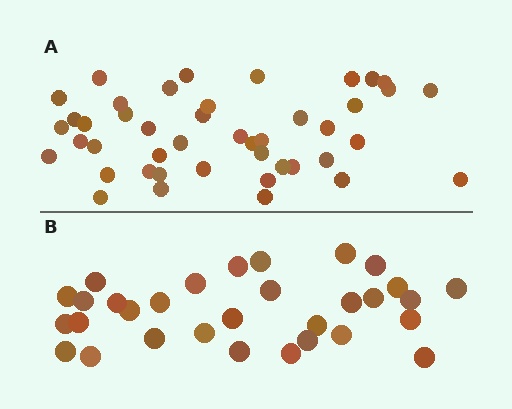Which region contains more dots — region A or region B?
Region A (the top region) has more dots.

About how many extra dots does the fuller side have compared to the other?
Region A has approximately 15 more dots than region B.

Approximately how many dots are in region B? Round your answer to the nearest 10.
About 30 dots. (The exact count is 31, which rounds to 30.)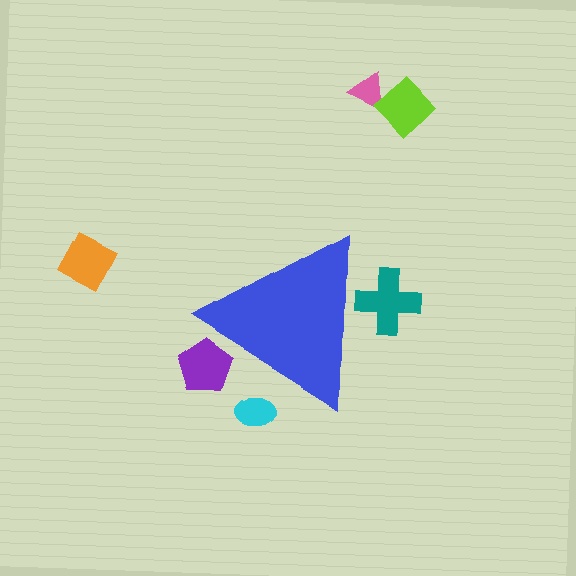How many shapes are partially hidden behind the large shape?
3 shapes are partially hidden.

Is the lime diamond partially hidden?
No, the lime diamond is fully visible.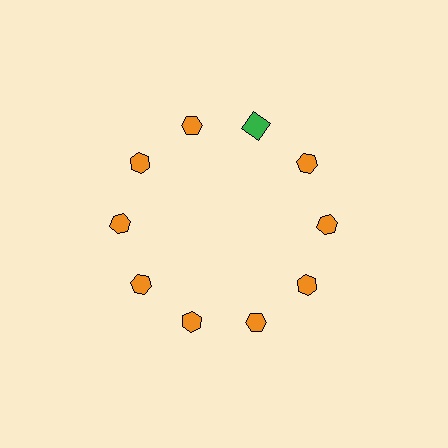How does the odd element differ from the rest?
It differs in both color (green instead of orange) and shape (square instead of hexagon).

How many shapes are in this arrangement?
There are 10 shapes arranged in a ring pattern.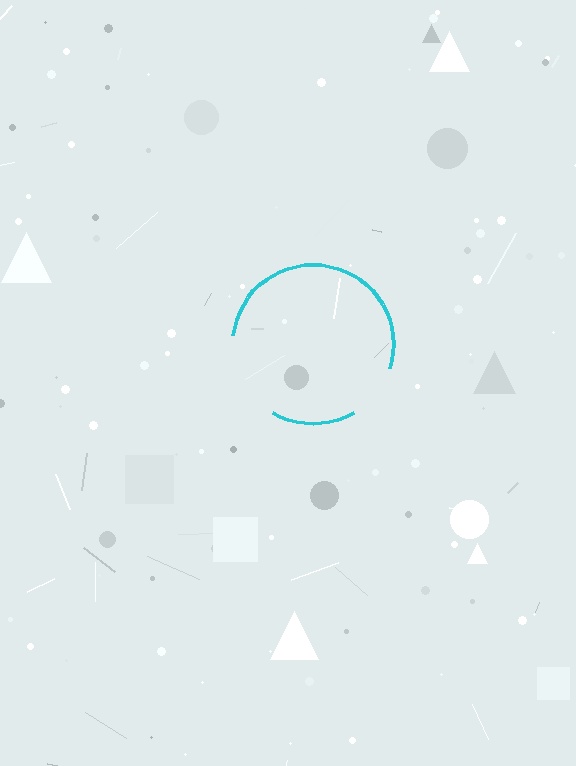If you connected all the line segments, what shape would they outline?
They would outline a circle.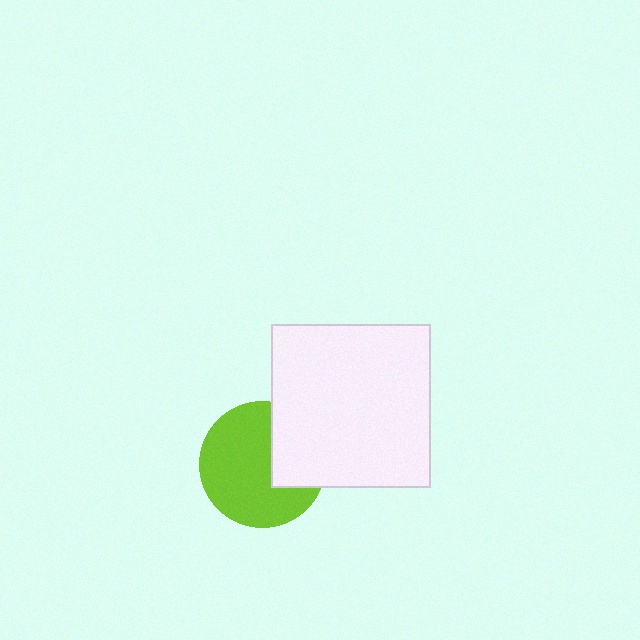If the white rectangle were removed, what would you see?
You would see the complete lime circle.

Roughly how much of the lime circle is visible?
Most of it is visible (roughly 70%).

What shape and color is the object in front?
The object in front is a white rectangle.